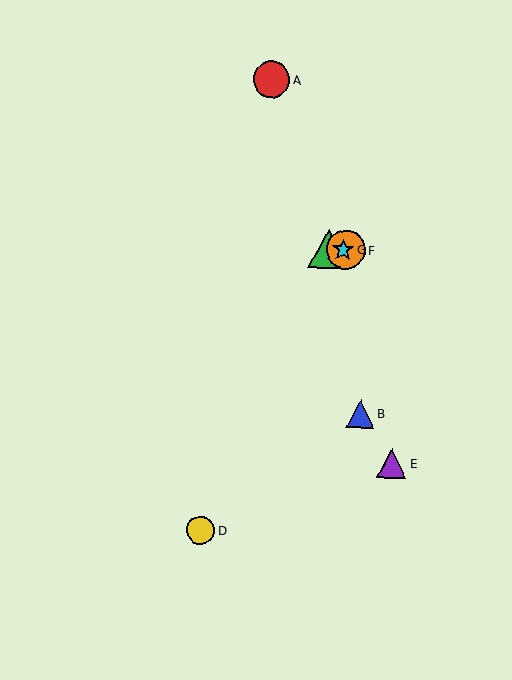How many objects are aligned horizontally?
3 objects (C, F, G) are aligned horizontally.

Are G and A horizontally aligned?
No, G is at y≈250 and A is at y≈80.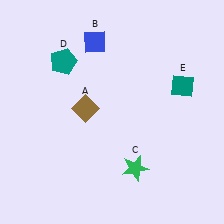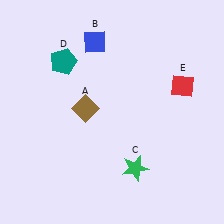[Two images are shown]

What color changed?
The diamond (E) changed from teal in Image 1 to red in Image 2.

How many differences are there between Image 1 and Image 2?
There is 1 difference between the two images.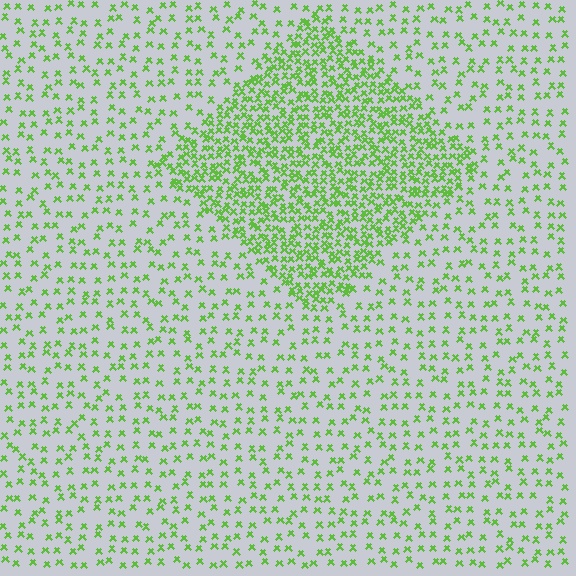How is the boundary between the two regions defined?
The boundary is defined by a change in element density (approximately 2.6x ratio). All elements are the same color, size, and shape.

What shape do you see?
I see a diamond.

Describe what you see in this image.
The image contains small lime elements arranged at two different densities. A diamond-shaped region is visible where the elements are more densely packed than the surrounding area.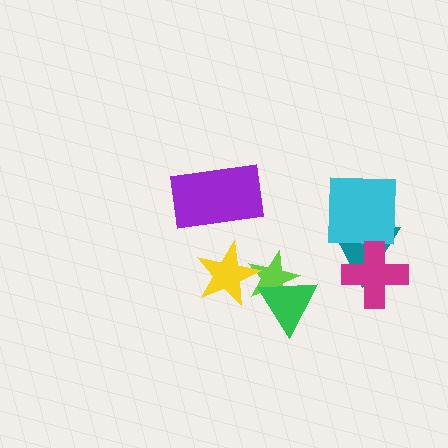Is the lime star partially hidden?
Yes, it is partially covered by another shape.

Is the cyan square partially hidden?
Yes, it is partially covered by another shape.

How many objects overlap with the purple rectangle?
0 objects overlap with the purple rectangle.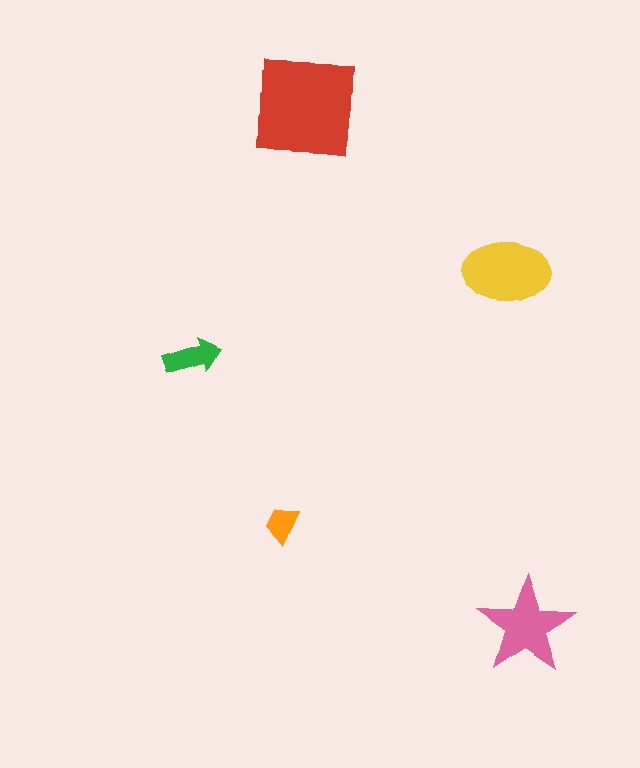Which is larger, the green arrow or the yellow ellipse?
The yellow ellipse.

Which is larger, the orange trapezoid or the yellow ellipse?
The yellow ellipse.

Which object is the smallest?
The orange trapezoid.